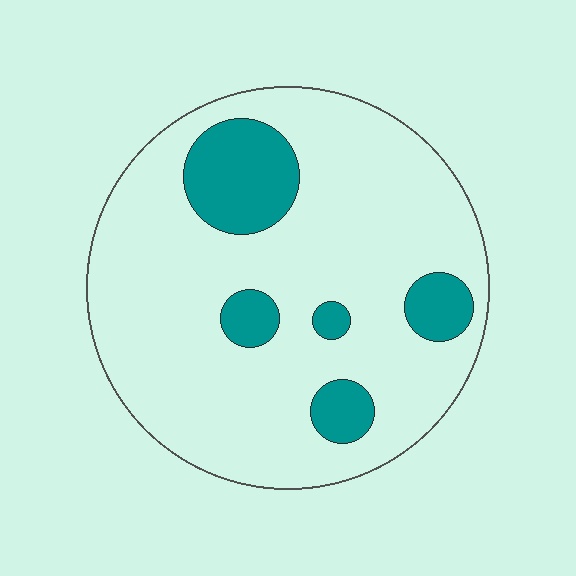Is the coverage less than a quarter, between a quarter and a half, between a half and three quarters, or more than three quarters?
Less than a quarter.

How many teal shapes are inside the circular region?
5.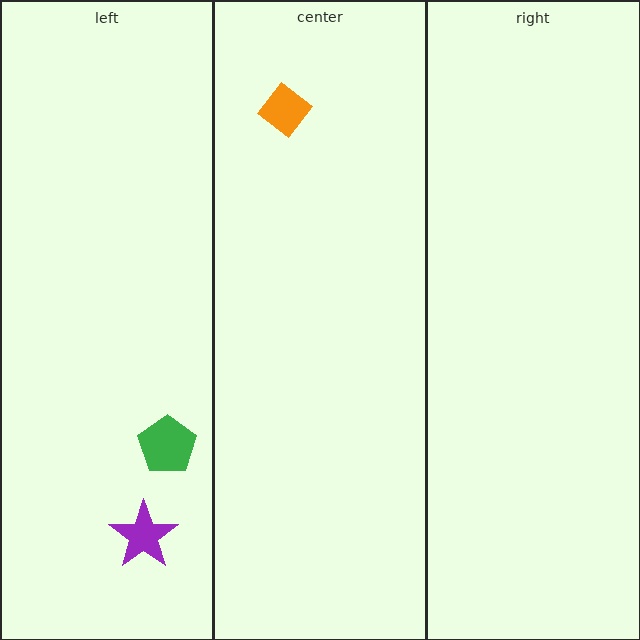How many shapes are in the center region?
1.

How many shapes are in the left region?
2.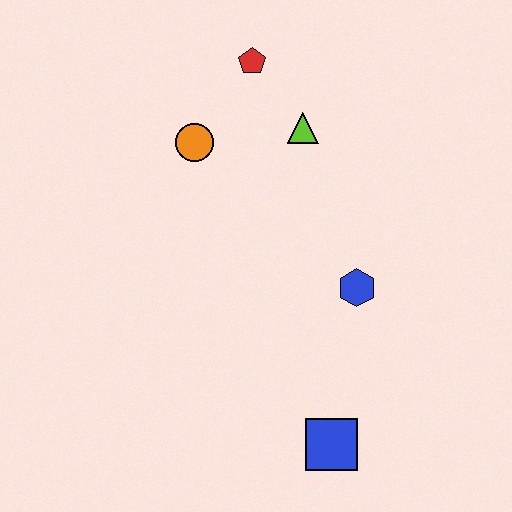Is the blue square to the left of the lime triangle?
No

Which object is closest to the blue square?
The blue hexagon is closest to the blue square.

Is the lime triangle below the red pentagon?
Yes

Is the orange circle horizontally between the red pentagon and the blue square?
No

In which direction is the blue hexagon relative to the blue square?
The blue hexagon is above the blue square.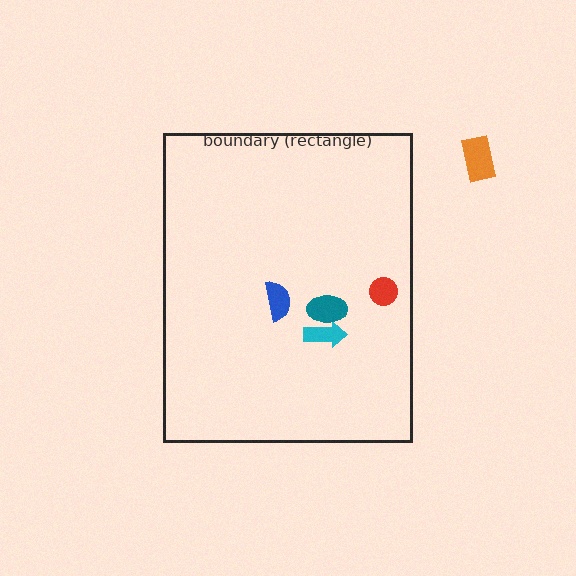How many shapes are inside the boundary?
4 inside, 1 outside.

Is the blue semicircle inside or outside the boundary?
Inside.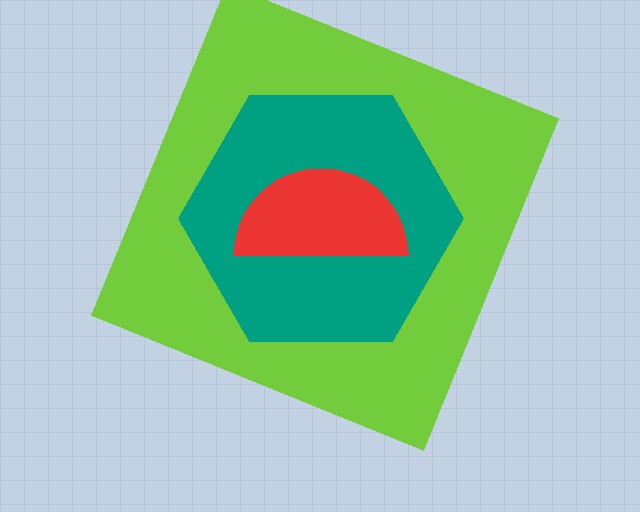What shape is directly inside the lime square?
The teal hexagon.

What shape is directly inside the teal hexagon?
The red semicircle.